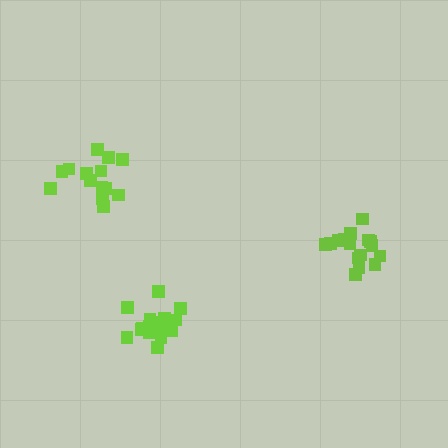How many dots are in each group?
Group 1: 15 dots, Group 2: 16 dots, Group 3: 18 dots (49 total).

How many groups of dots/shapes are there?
There are 3 groups.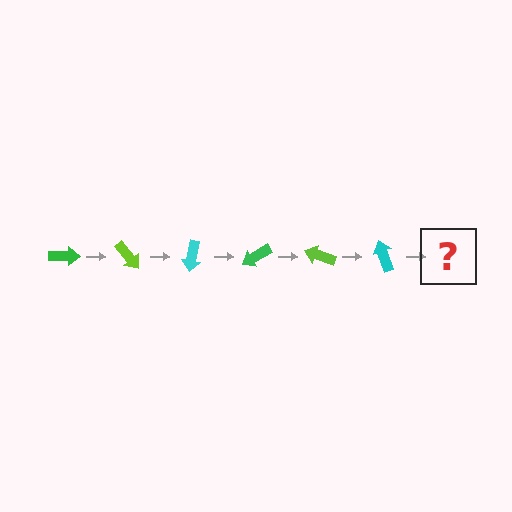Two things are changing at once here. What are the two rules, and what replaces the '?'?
The two rules are that it rotates 50 degrees each step and the color cycles through green, lime, and cyan. The '?' should be a green arrow, rotated 300 degrees from the start.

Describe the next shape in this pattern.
It should be a green arrow, rotated 300 degrees from the start.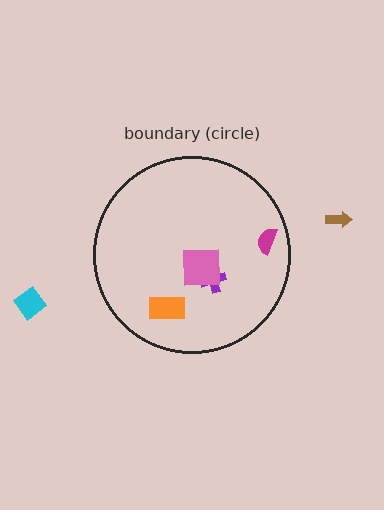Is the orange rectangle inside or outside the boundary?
Inside.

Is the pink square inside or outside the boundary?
Inside.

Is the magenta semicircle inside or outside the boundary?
Inside.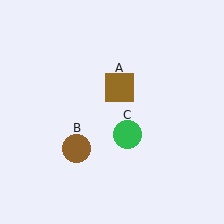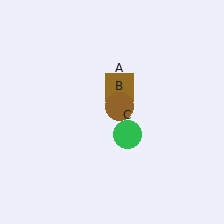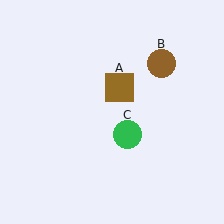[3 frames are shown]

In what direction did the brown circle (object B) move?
The brown circle (object B) moved up and to the right.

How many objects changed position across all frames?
1 object changed position: brown circle (object B).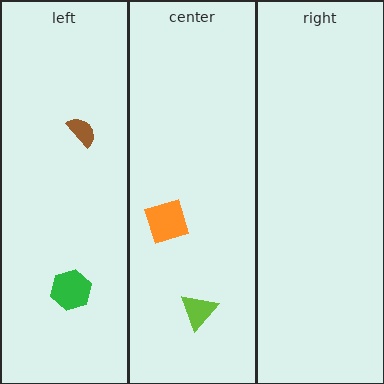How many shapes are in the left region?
2.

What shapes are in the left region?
The brown semicircle, the green hexagon.